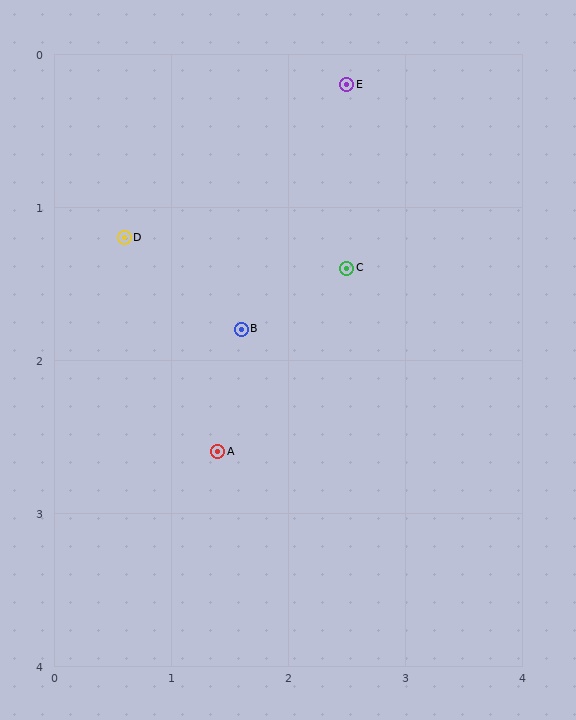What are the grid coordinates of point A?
Point A is at approximately (1.4, 2.6).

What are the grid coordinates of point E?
Point E is at approximately (2.5, 0.2).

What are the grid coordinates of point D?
Point D is at approximately (0.6, 1.2).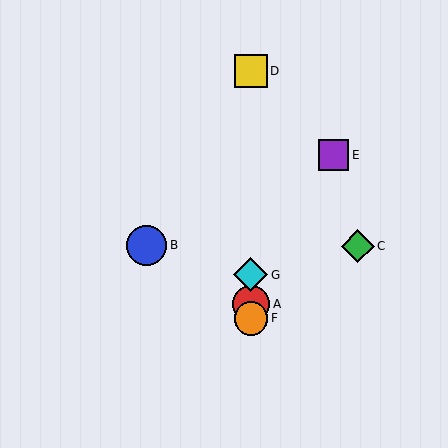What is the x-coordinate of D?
Object D is at x≈251.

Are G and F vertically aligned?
Yes, both are at x≈251.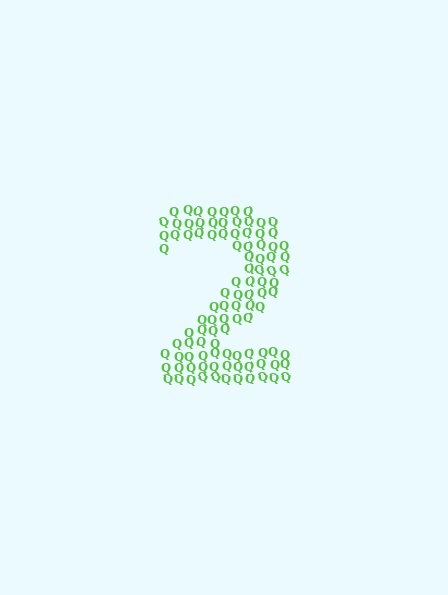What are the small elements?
The small elements are letter Q's.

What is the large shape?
The large shape is the digit 2.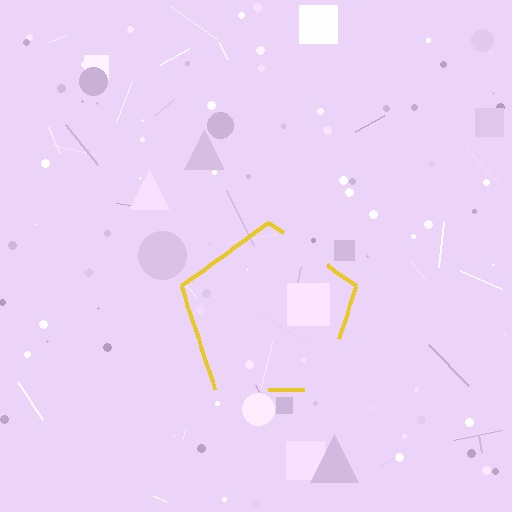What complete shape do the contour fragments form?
The contour fragments form a pentagon.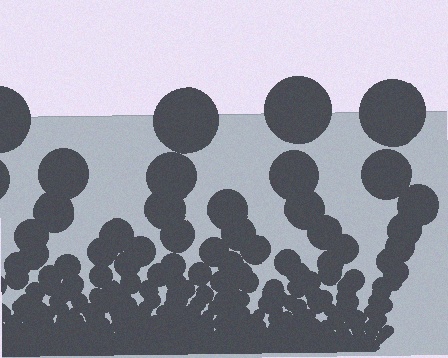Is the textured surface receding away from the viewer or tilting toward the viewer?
The surface appears to tilt toward the viewer. Texture elements get larger and sparser toward the top.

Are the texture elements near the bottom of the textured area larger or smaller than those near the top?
Smaller. The gradient is inverted — elements near the bottom are smaller and denser.